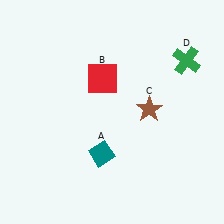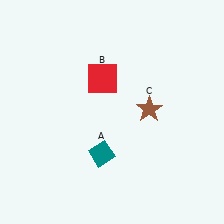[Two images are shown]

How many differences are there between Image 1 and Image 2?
There is 1 difference between the two images.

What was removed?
The green cross (D) was removed in Image 2.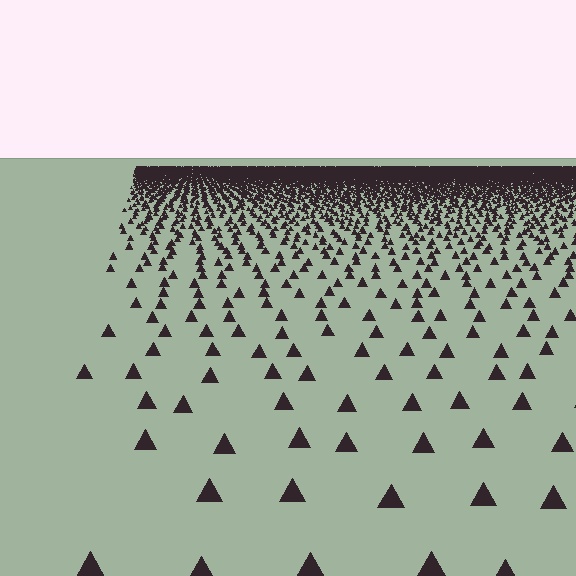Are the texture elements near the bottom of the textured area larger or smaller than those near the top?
Larger. Near the bottom, elements are closer to the viewer and appear at a bigger on-screen size.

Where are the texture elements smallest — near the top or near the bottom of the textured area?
Near the top.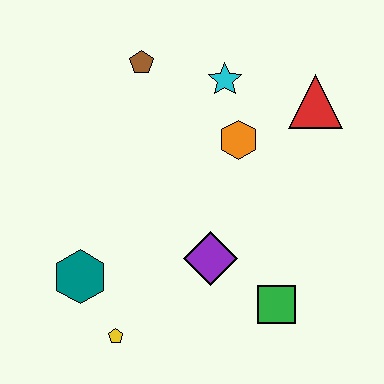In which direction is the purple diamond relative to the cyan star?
The purple diamond is below the cyan star.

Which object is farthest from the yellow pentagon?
The red triangle is farthest from the yellow pentagon.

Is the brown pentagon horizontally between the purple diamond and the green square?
No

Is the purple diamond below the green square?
No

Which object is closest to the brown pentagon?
The cyan star is closest to the brown pentagon.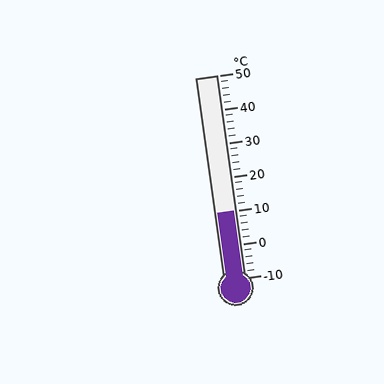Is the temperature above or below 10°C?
The temperature is at 10°C.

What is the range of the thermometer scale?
The thermometer scale ranges from -10°C to 50°C.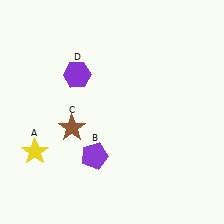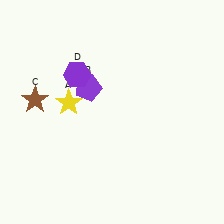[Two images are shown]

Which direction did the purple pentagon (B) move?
The purple pentagon (B) moved up.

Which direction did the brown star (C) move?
The brown star (C) moved left.